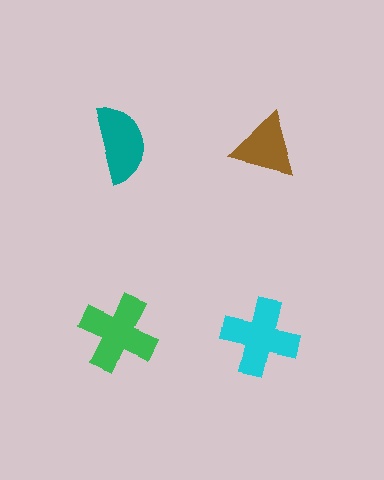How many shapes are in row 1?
2 shapes.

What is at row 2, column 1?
A green cross.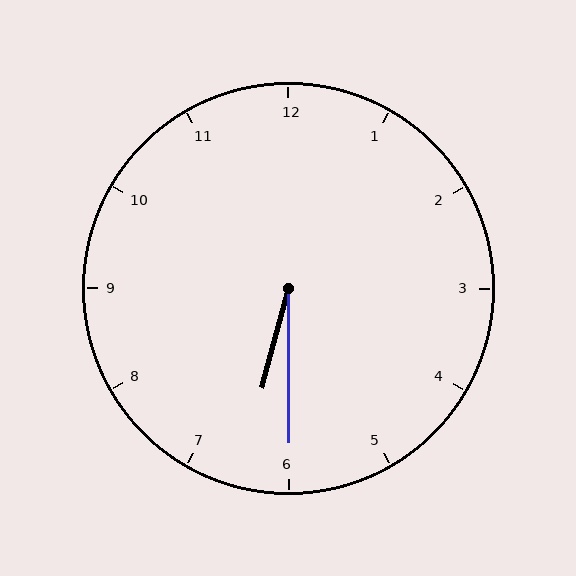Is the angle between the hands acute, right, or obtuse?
It is acute.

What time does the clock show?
6:30.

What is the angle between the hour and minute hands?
Approximately 15 degrees.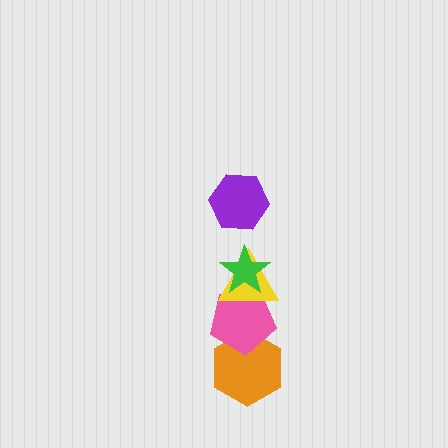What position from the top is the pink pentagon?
The pink pentagon is 4th from the top.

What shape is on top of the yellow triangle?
The green star is on top of the yellow triangle.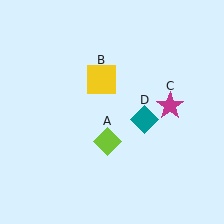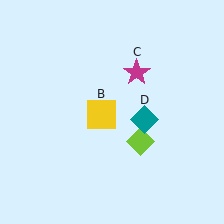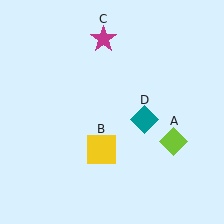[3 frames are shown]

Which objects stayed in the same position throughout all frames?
Teal diamond (object D) remained stationary.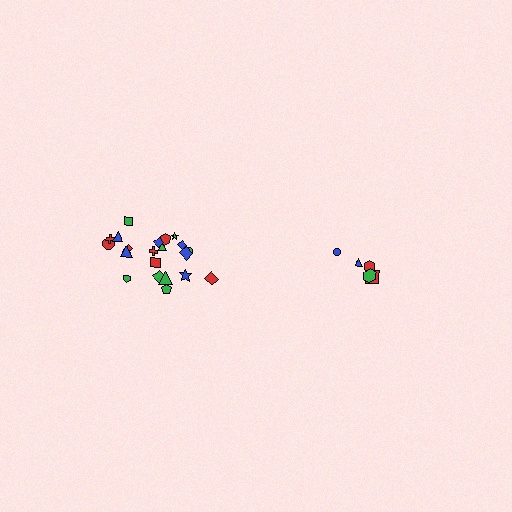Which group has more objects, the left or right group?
The left group.